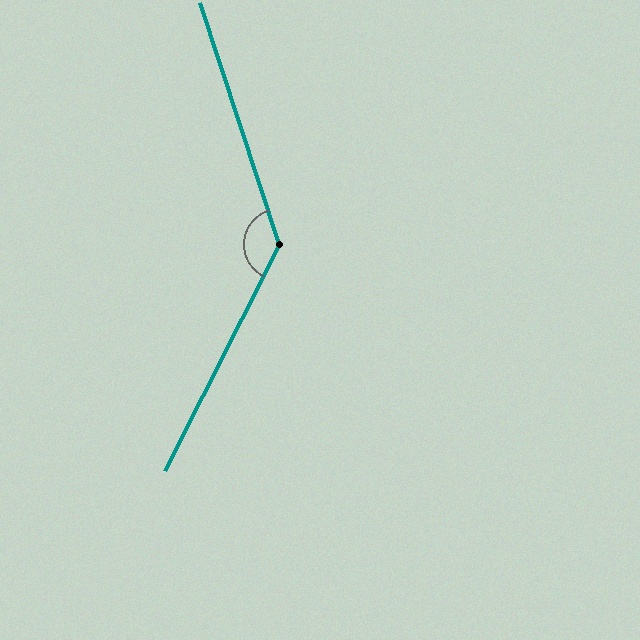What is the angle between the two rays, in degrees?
Approximately 135 degrees.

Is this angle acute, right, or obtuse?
It is obtuse.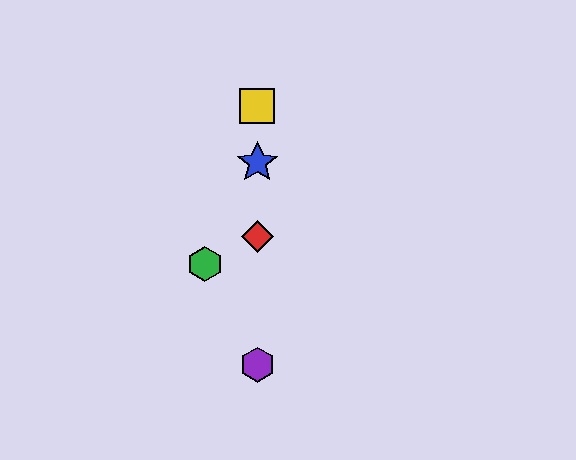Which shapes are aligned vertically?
The red diamond, the blue star, the yellow square, the purple hexagon are aligned vertically.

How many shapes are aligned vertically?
4 shapes (the red diamond, the blue star, the yellow square, the purple hexagon) are aligned vertically.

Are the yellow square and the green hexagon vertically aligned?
No, the yellow square is at x≈257 and the green hexagon is at x≈205.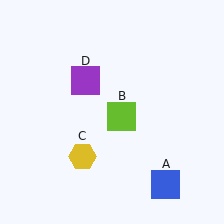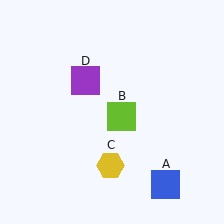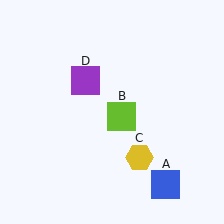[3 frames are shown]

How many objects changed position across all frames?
1 object changed position: yellow hexagon (object C).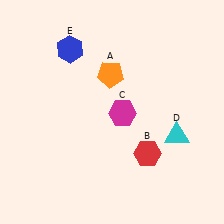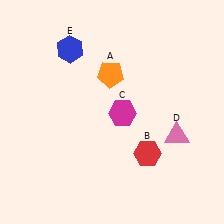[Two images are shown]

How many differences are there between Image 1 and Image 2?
There is 1 difference between the two images.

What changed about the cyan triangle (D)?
In Image 1, D is cyan. In Image 2, it changed to pink.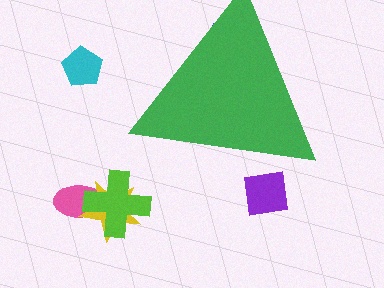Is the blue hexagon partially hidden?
Yes, the blue hexagon is partially hidden behind the green triangle.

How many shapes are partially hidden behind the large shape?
2 shapes are partially hidden.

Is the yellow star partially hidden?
No, the yellow star is fully visible.